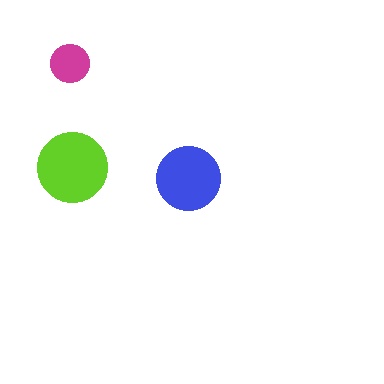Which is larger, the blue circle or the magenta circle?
The blue one.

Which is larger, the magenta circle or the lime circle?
The lime one.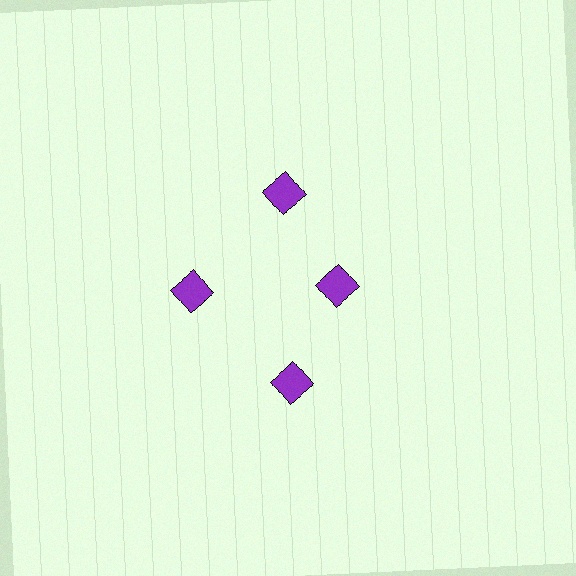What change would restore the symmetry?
The symmetry would be restored by moving it outward, back onto the ring so that all 4 diamonds sit at equal angles and equal distance from the center.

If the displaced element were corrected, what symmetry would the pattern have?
It would have 4-fold rotational symmetry — the pattern would map onto itself every 90 degrees.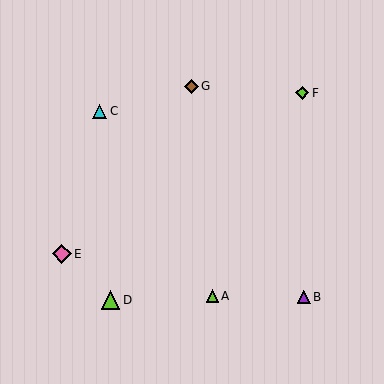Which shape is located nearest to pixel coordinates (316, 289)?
The purple triangle (labeled B) at (304, 297) is nearest to that location.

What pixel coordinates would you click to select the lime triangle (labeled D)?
Click at (110, 300) to select the lime triangle D.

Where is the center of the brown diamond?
The center of the brown diamond is at (191, 86).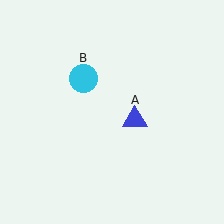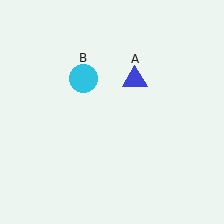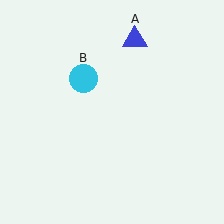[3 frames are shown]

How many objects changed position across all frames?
1 object changed position: blue triangle (object A).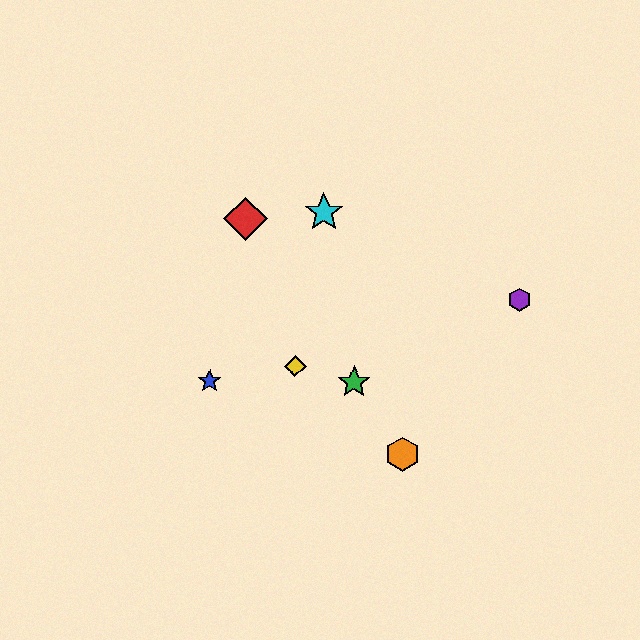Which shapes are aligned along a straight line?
The red diamond, the green star, the orange hexagon are aligned along a straight line.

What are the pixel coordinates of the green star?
The green star is at (354, 383).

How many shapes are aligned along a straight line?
3 shapes (the red diamond, the green star, the orange hexagon) are aligned along a straight line.